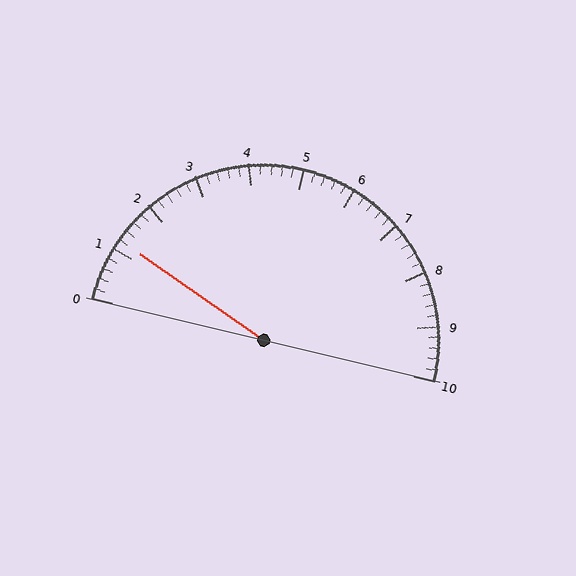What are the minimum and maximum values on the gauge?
The gauge ranges from 0 to 10.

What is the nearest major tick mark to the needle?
The nearest major tick mark is 1.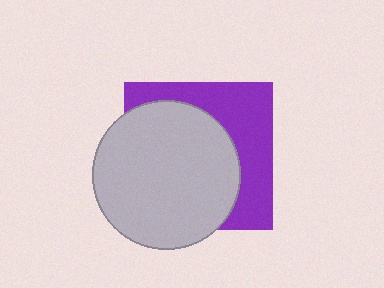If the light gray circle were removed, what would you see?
You would see the complete purple square.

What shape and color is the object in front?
The object in front is a light gray circle.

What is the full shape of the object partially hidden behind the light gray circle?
The partially hidden object is a purple square.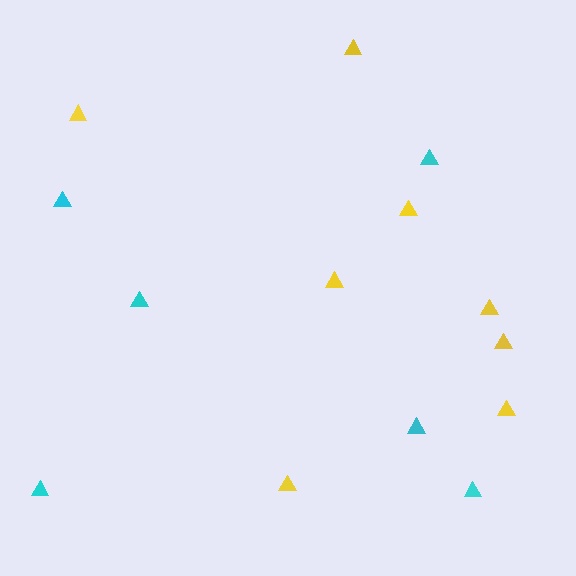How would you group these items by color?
There are 2 groups: one group of yellow triangles (8) and one group of cyan triangles (6).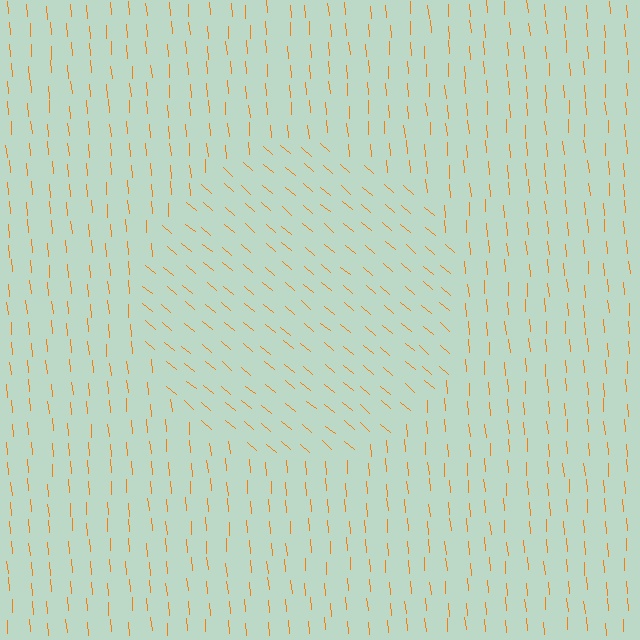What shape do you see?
I see a circle.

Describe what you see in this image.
The image is filled with small orange line segments. A circle region in the image has lines oriented differently from the surrounding lines, creating a visible texture boundary.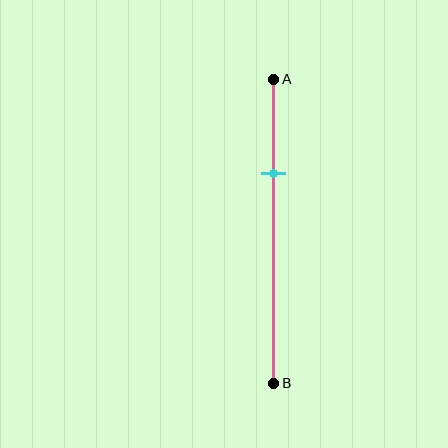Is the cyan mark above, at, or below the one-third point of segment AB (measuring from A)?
The cyan mark is approximately at the one-third point of segment AB.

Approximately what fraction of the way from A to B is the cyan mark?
The cyan mark is approximately 30% of the way from A to B.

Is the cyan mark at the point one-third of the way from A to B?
Yes, the mark is approximately at the one-third point.